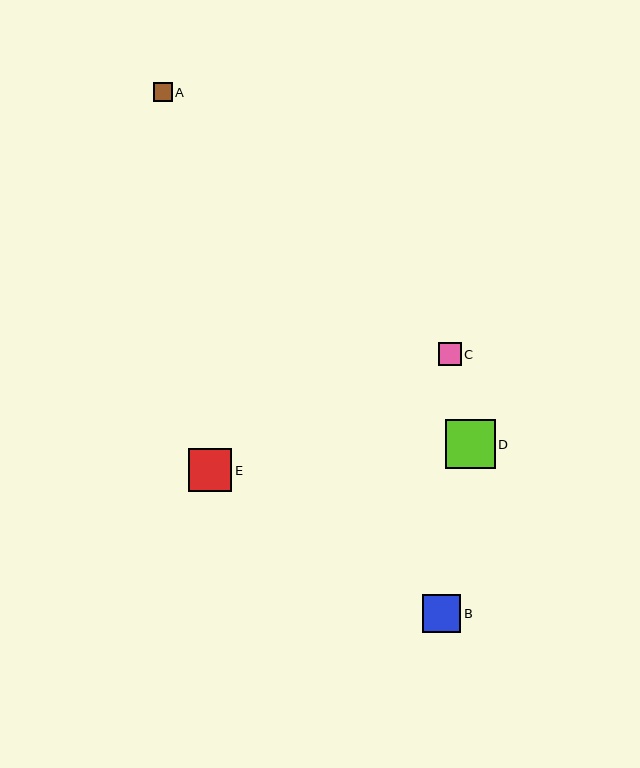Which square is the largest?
Square D is the largest with a size of approximately 49 pixels.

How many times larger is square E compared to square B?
Square E is approximately 1.1 times the size of square B.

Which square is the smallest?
Square A is the smallest with a size of approximately 19 pixels.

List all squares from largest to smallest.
From largest to smallest: D, E, B, C, A.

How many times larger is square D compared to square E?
Square D is approximately 1.1 times the size of square E.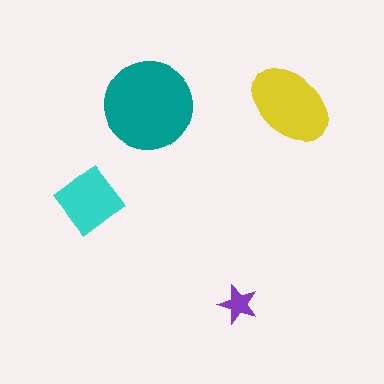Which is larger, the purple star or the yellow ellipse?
The yellow ellipse.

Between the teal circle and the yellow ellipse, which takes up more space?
The teal circle.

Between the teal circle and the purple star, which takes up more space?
The teal circle.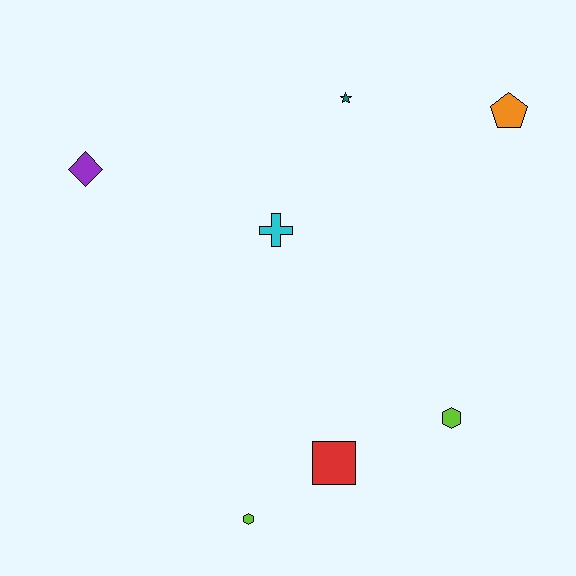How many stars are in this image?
There is 1 star.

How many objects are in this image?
There are 7 objects.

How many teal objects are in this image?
There is 1 teal object.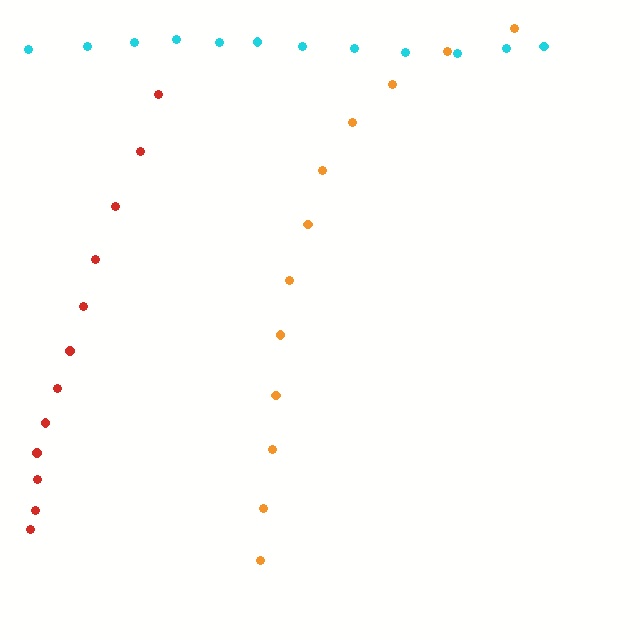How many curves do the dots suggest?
There are 3 distinct paths.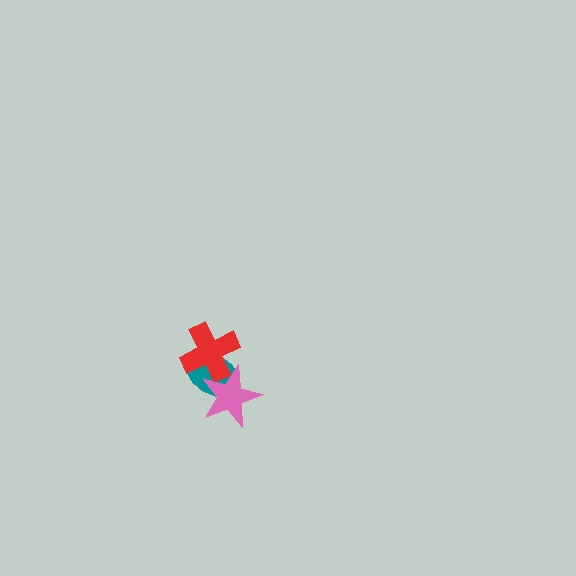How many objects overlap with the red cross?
2 objects overlap with the red cross.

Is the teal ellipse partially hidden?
Yes, it is partially covered by another shape.